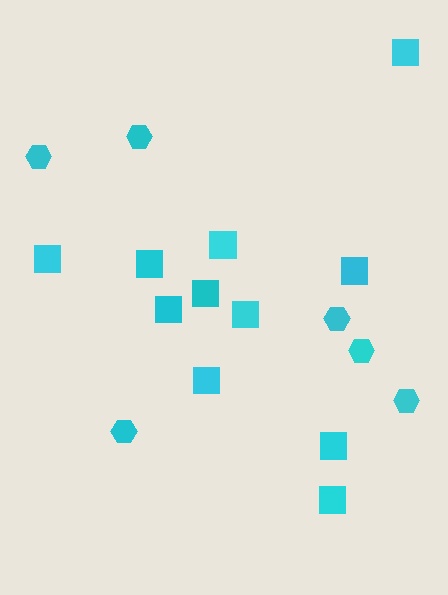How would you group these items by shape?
There are 2 groups: one group of squares (11) and one group of hexagons (6).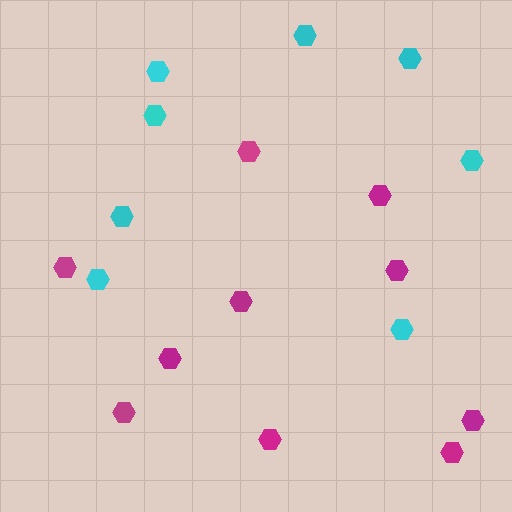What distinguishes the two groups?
There are 2 groups: one group of cyan hexagons (8) and one group of magenta hexagons (10).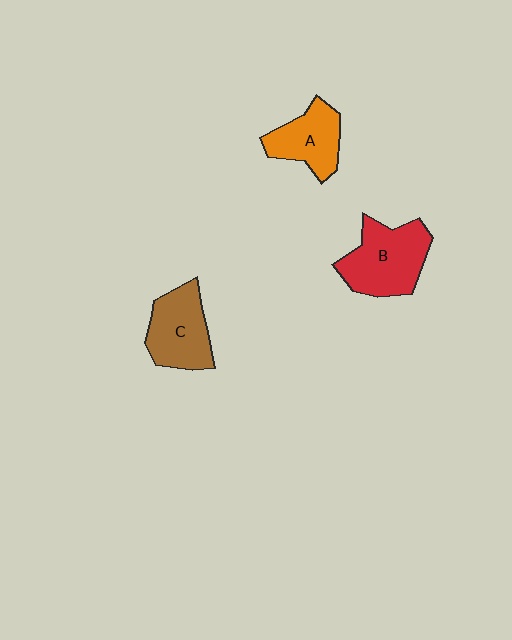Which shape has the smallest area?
Shape A (orange).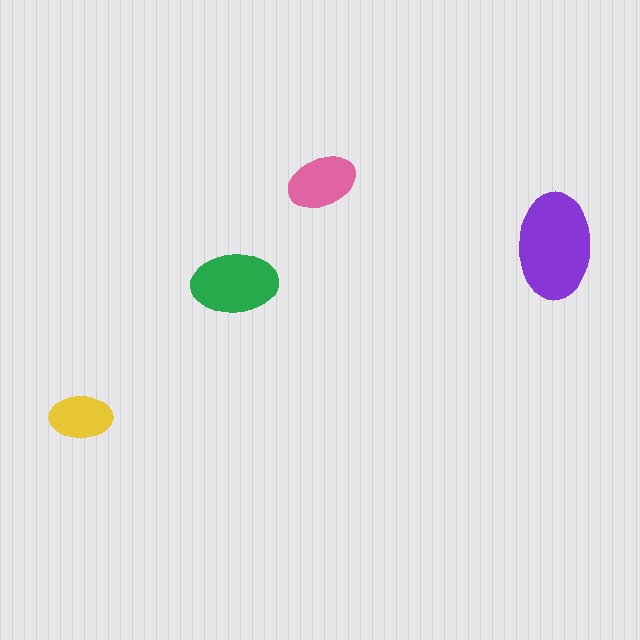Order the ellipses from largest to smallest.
the purple one, the green one, the pink one, the yellow one.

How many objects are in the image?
There are 4 objects in the image.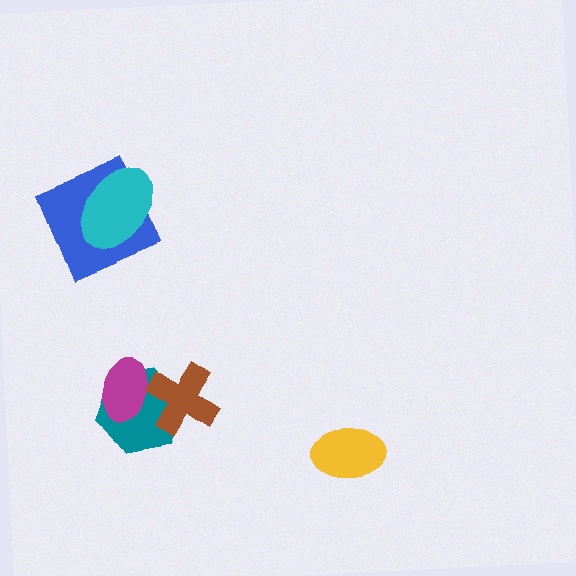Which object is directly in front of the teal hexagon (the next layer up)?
The magenta ellipse is directly in front of the teal hexagon.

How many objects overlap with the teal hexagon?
2 objects overlap with the teal hexagon.